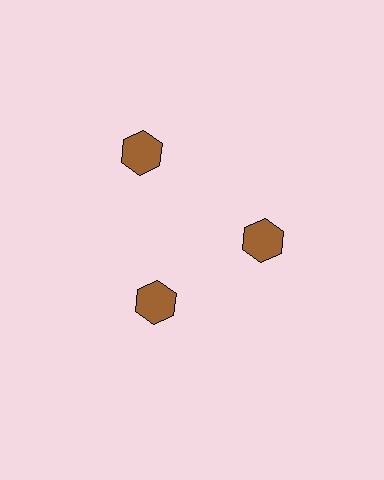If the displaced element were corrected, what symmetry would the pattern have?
It would have 3-fold rotational symmetry — the pattern would map onto itself every 120 degrees.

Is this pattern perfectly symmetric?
No. The 3 brown hexagons are arranged in a ring, but one element near the 11 o'clock position is pushed outward from the center, breaking the 3-fold rotational symmetry.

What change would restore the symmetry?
The symmetry would be restored by moving it inward, back onto the ring so that all 3 hexagons sit at equal angles and equal distance from the center.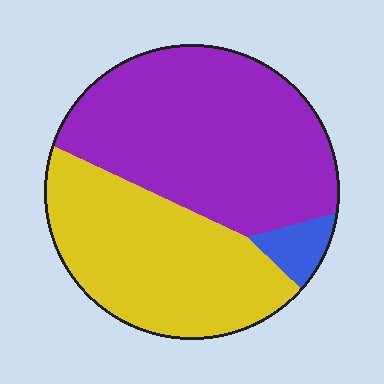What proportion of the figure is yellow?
Yellow takes up about two fifths (2/5) of the figure.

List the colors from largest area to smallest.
From largest to smallest: purple, yellow, blue.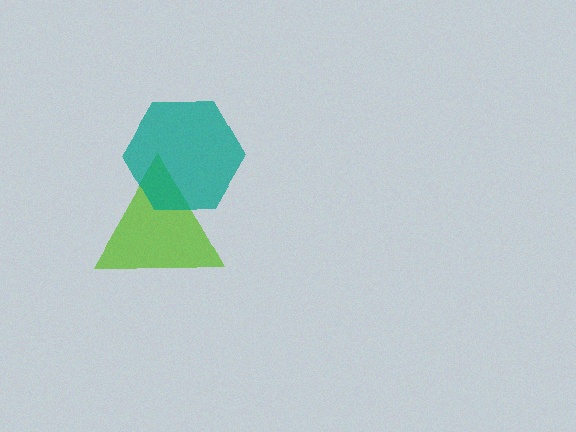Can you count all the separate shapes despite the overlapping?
Yes, there are 2 separate shapes.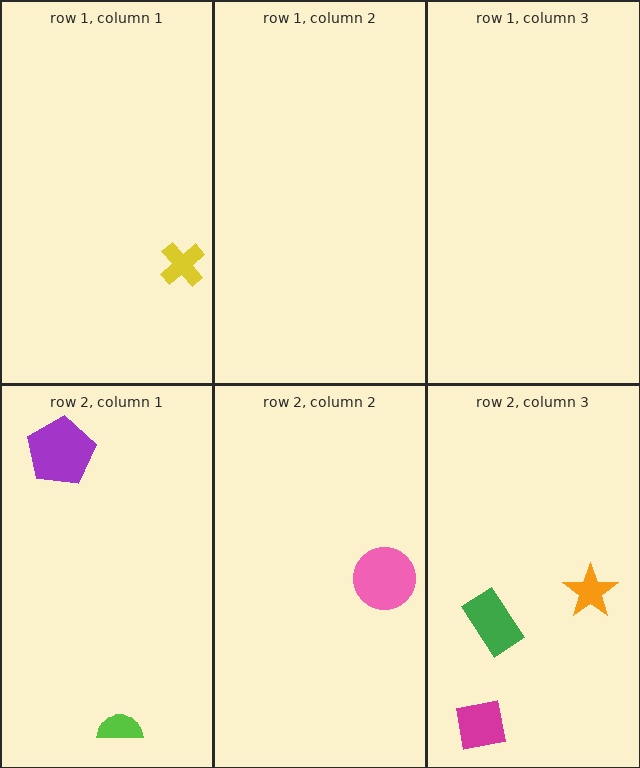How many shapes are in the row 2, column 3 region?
3.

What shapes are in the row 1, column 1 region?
The yellow cross.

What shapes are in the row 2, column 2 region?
The pink circle.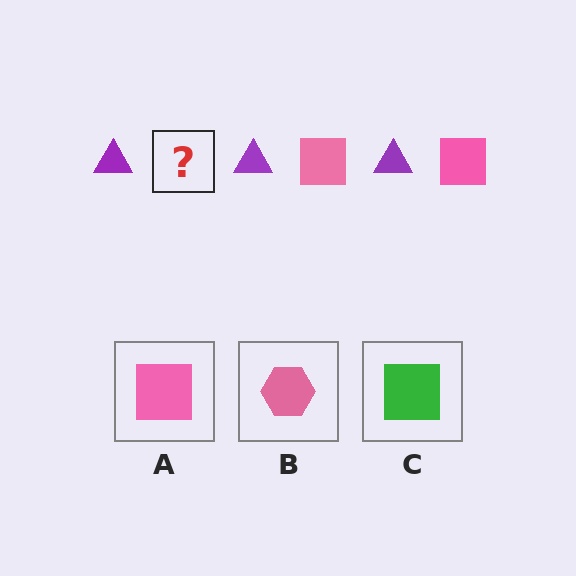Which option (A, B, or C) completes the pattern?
A.